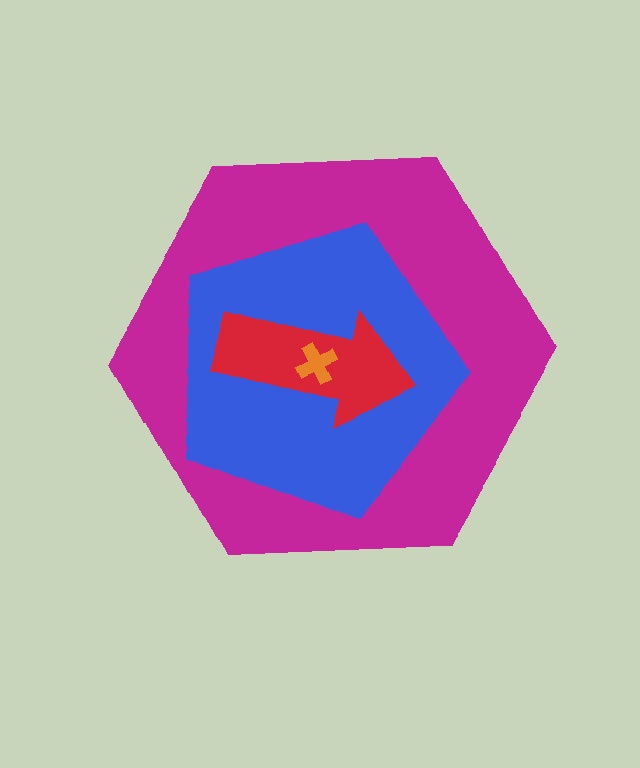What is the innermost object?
The orange cross.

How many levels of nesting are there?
4.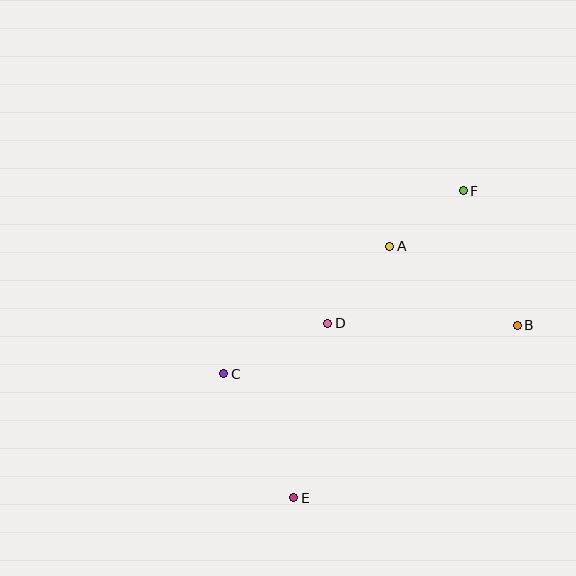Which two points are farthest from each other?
Points E and F are farthest from each other.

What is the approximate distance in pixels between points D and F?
The distance between D and F is approximately 189 pixels.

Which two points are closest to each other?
Points A and F are closest to each other.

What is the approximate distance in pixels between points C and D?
The distance between C and D is approximately 115 pixels.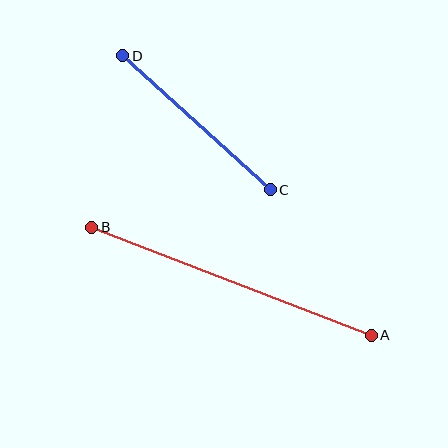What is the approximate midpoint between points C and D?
The midpoint is at approximately (197, 123) pixels.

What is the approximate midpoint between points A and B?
The midpoint is at approximately (232, 281) pixels.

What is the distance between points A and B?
The distance is approximately 300 pixels.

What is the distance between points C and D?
The distance is approximately 199 pixels.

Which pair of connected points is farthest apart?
Points A and B are farthest apart.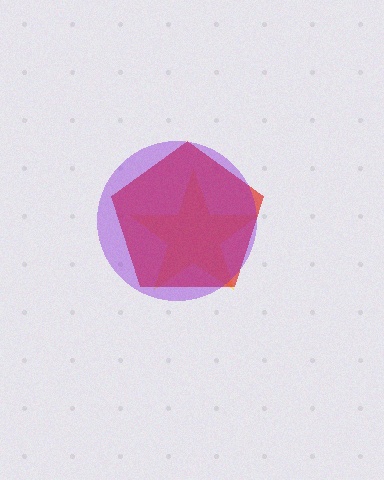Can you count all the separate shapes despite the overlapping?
Yes, there are 3 separate shapes.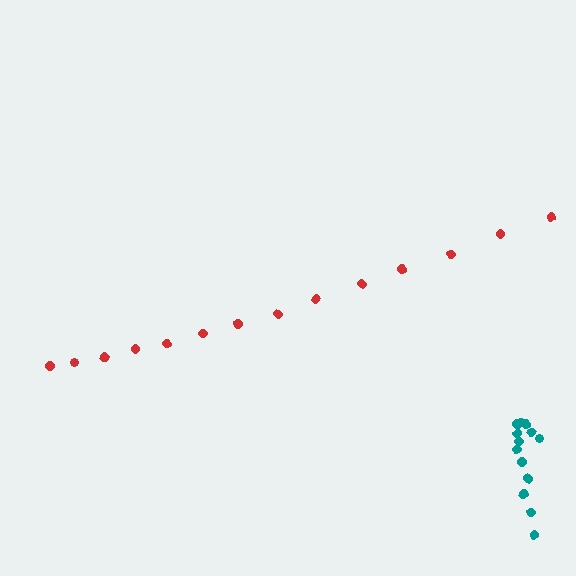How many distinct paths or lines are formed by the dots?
There are 2 distinct paths.